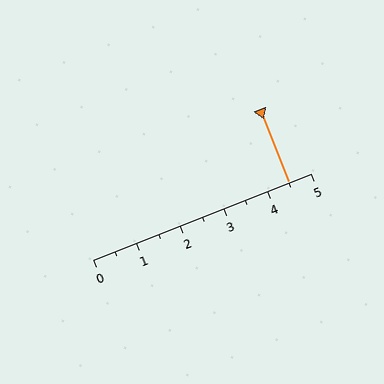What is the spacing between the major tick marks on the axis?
The major ticks are spaced 1 apart.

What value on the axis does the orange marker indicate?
The marker indicates approximately 4.5.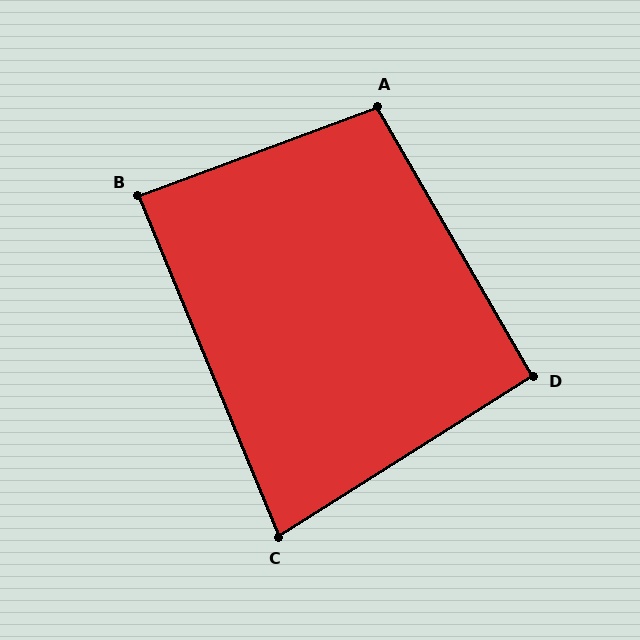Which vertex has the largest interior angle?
A, at approximately 100 degrees.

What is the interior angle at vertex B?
Approximately 88 degrees (approximately right).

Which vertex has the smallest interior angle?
C, at approximately 80 degrees.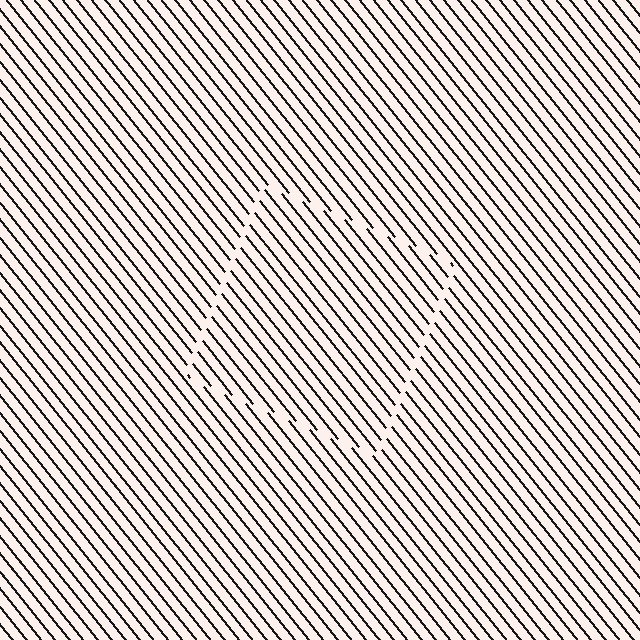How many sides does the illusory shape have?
4 sides — the line-ends trace a square.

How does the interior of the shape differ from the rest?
The interior of the shape contains the same grating, shifted by half a period — the contour is defined by the phase discontinuity where line-ends from the inner and outer gratings abut.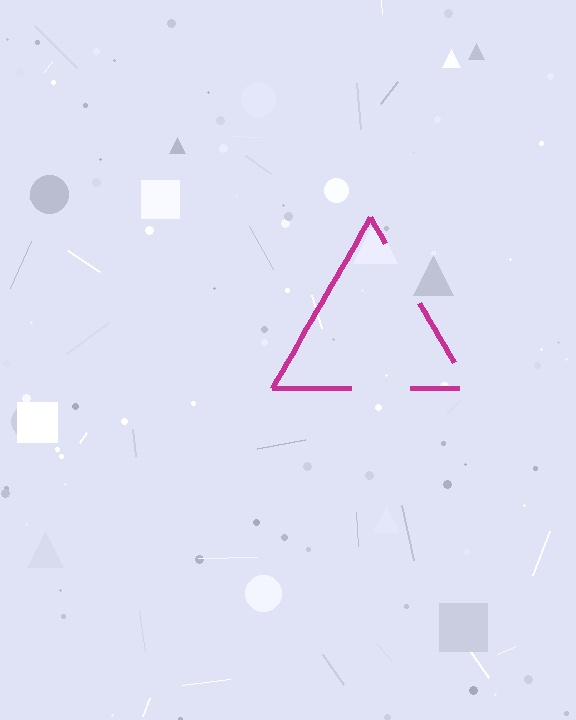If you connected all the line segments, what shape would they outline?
They would outline a triangle.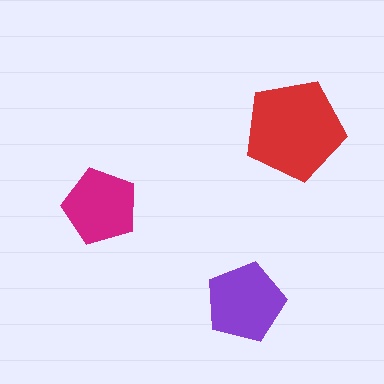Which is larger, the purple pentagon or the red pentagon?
The red one.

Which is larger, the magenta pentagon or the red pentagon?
The red one.